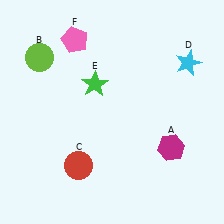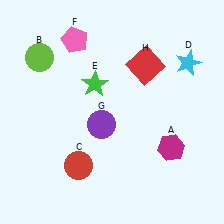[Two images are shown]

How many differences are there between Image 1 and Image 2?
There are 2 differences between the two images.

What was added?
A purple circle (G), a red square (H) were added in Image 2.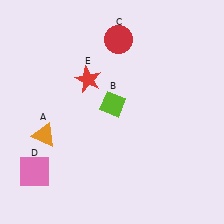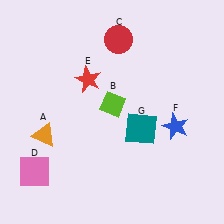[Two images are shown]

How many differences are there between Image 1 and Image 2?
There are 2 differences between the two images.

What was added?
A blue star (F), a teal square (G) were added in Image 2.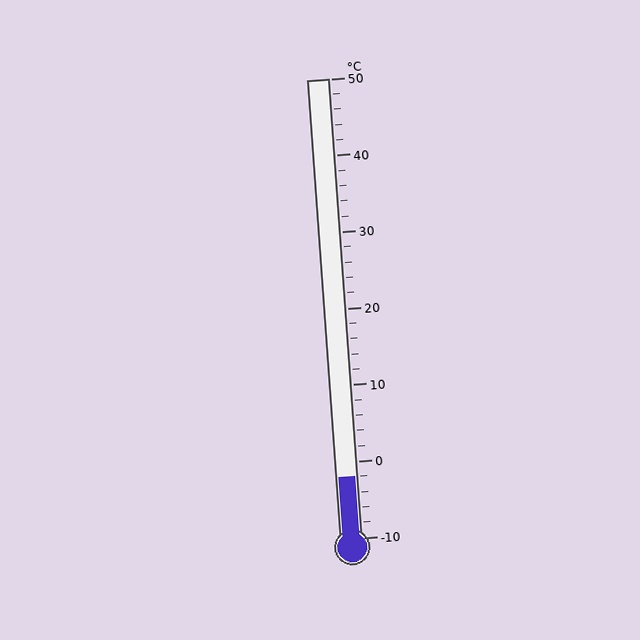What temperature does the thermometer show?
The thermometer shows approximately -2°C.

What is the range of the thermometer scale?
The thermometer scale ranges from -10°C to 50°C.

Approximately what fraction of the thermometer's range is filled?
The thermometer is filled to approximately 15% of its range.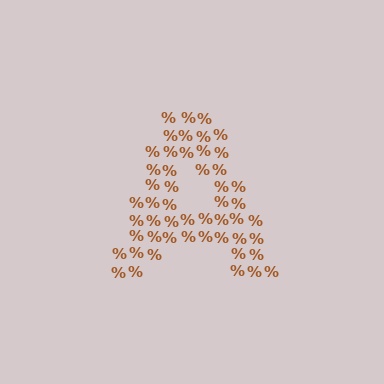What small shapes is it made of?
It is made of small percent signs.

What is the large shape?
The large shape is the letter A.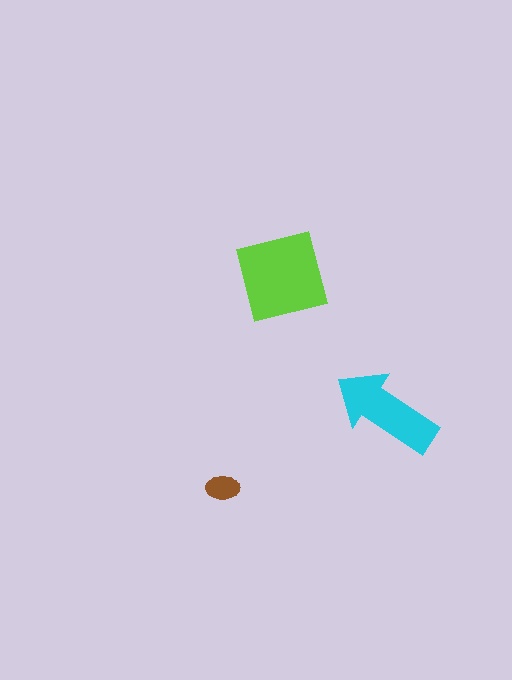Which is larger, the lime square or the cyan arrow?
The lime square.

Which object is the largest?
The lime square.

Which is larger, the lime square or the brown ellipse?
The lime square.